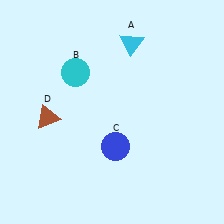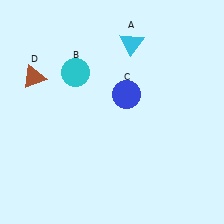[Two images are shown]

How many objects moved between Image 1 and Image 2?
2 objects moved between the two images.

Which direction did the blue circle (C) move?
The blue circle (C) moved up.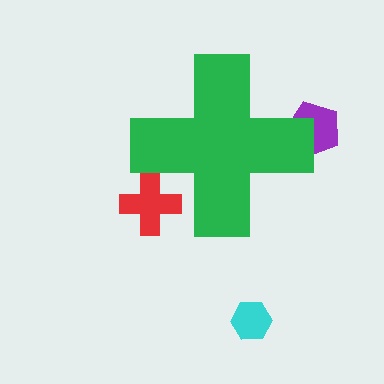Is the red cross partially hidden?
Yes, the red cross is partially hidden behind the green cross.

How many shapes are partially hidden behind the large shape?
2 shapes are partially hidden.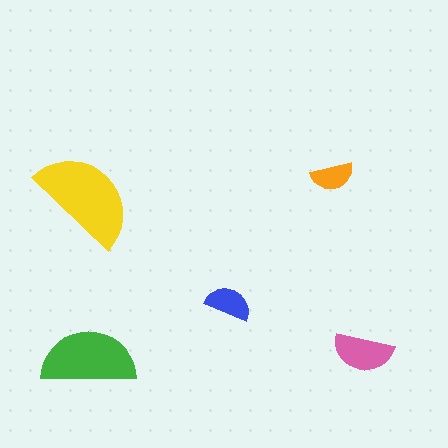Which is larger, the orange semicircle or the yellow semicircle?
The yellow one.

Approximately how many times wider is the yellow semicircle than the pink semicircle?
About 2 times wider.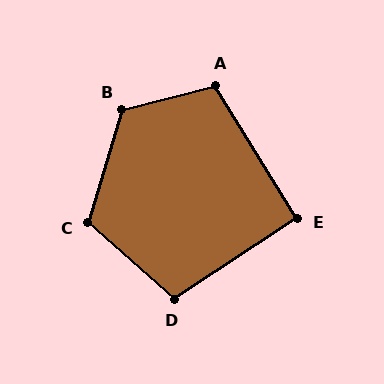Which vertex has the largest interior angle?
B, at approximately 120 degrees.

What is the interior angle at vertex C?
Approximately 115 degrees (obtuse).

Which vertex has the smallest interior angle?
E, at approximately 92 degrees.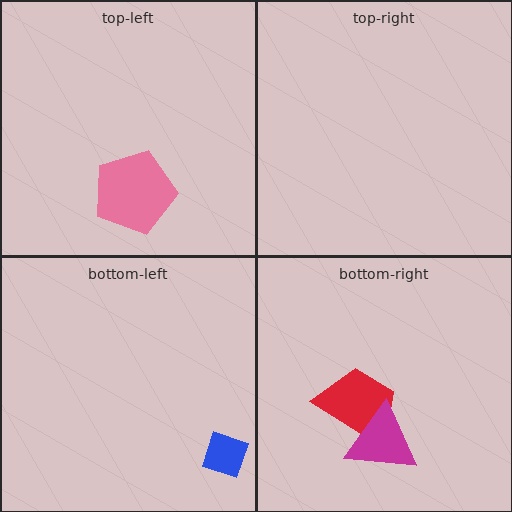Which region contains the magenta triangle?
The bottom-right region.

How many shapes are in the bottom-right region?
2.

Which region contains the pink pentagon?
The top-left region.